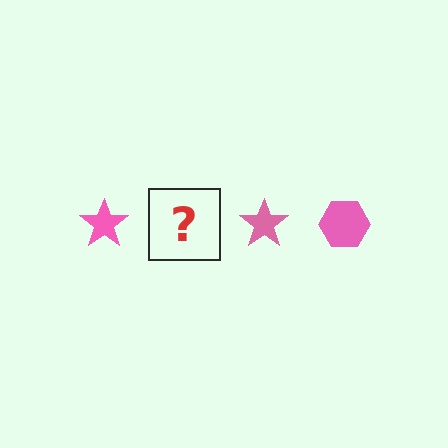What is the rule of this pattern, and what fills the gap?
The rule is that the pattern cycles through star, hexagon shapes in pink. The gap should be filled with a pink hexagon.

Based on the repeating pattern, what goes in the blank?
The blank should be a pink hexagon.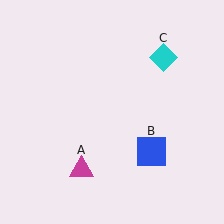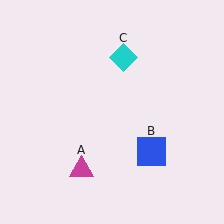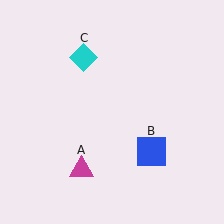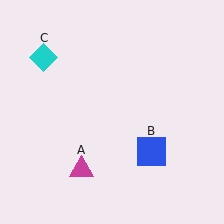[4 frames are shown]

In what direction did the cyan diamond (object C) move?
The cyan diamond (object C) moved left.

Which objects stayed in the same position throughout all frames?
Magenta triangle (object A) and blue square (object B) remained stationary.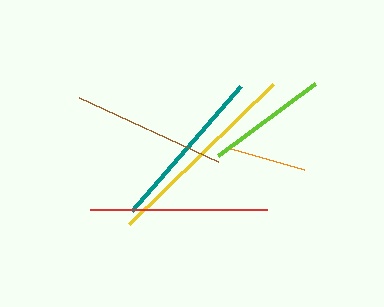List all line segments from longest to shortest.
From longest to shortest: yellow, red, teal, brown, lime, orange.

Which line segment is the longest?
The yellow line is the longest at approximately 201 pixels.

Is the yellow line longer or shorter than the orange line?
The yellow line is longer than the orange line.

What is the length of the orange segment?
The orange segment is approximately 75 pixels long.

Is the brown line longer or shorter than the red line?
The red line is longer than the brown line.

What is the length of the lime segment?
The lime segment is approximately 122 pixels long.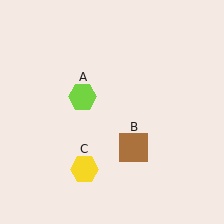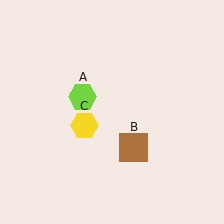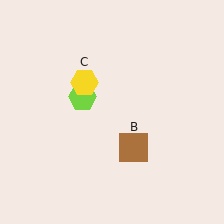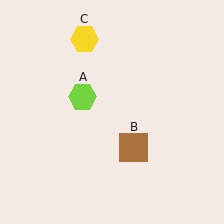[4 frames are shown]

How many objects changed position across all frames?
1 object changed position: yellow hexagon (object C).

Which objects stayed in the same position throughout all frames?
Lime hexagon (object A) and brown square (object B) remained stationary.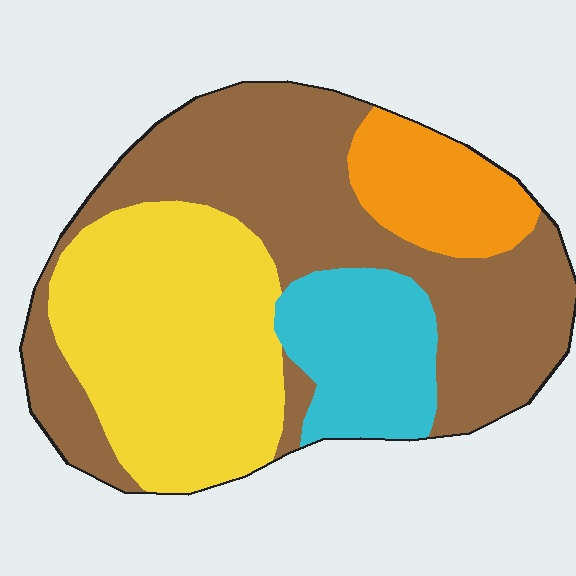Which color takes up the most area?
Brown, at roughly 45%.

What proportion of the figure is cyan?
Cyan covers roughly 15% of the figure.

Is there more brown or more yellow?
Brown.